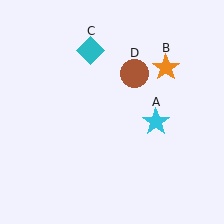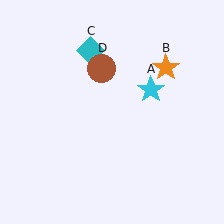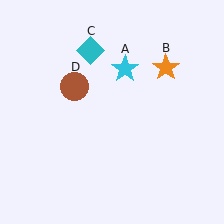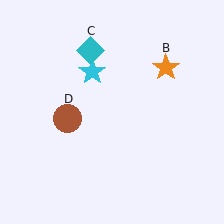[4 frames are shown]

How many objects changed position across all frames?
2 objects changed position: cyan star (object A), brown circle (object D).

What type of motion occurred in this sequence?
The cyan star (object A), brown circle (object D) rotated counterclockwise around the center of the scene.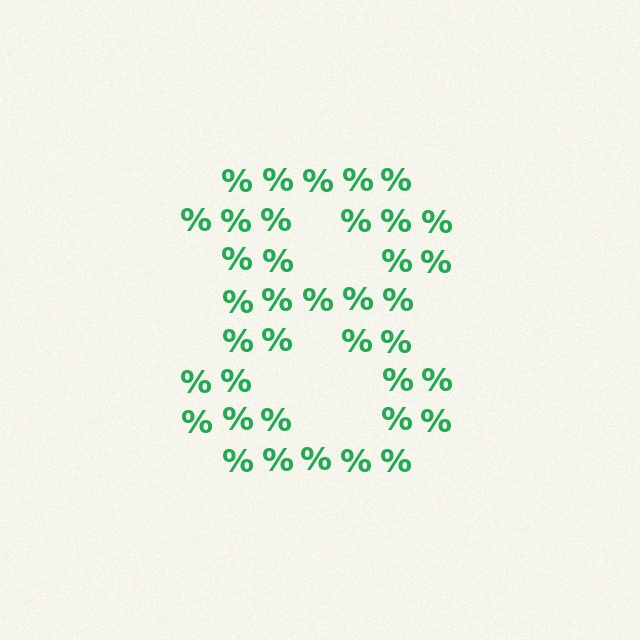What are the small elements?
The small elements are percent signs.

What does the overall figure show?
The overall figure shows the digit 8.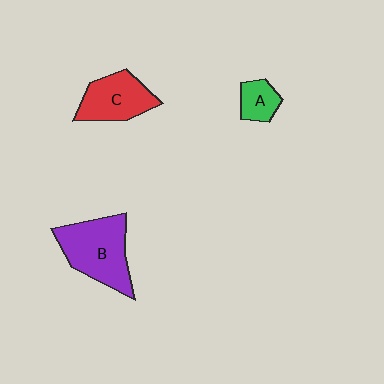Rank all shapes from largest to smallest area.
From largest to smallest: B (purple), C (red), A (green).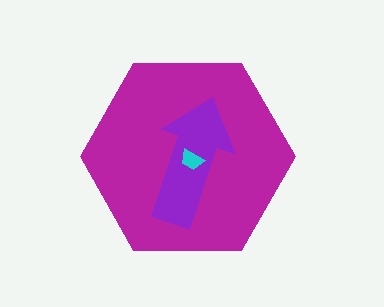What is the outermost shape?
The magenta hexagon.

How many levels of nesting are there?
3.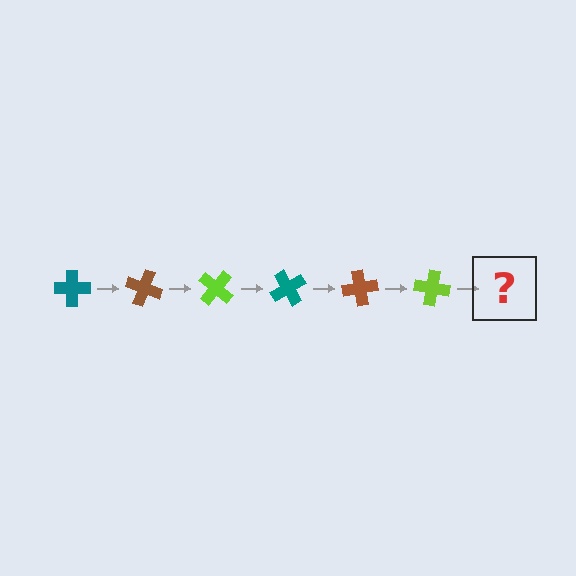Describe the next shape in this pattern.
It should be a teal cross, rotated 120 degrees from the start.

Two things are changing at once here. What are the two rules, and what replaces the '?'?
The two rules are that it rotates 20 degrees each step and the color cycles through teal, brown, and lime. The '?' should be a teal cross, rotated 120 degrees from the start.